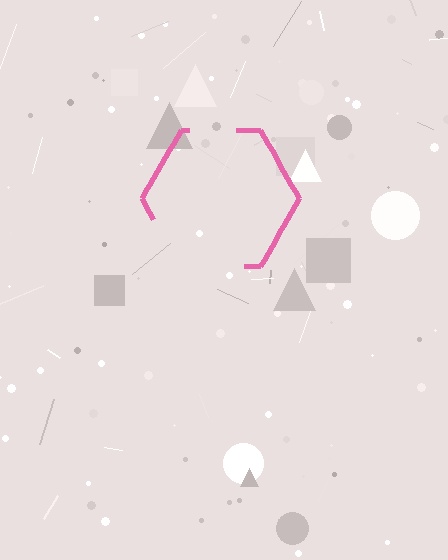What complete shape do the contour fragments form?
The contour fragments form a hexagon.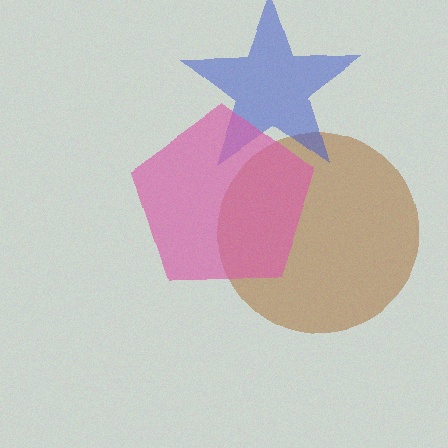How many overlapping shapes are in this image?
There are 3 overlapping shapes in the image.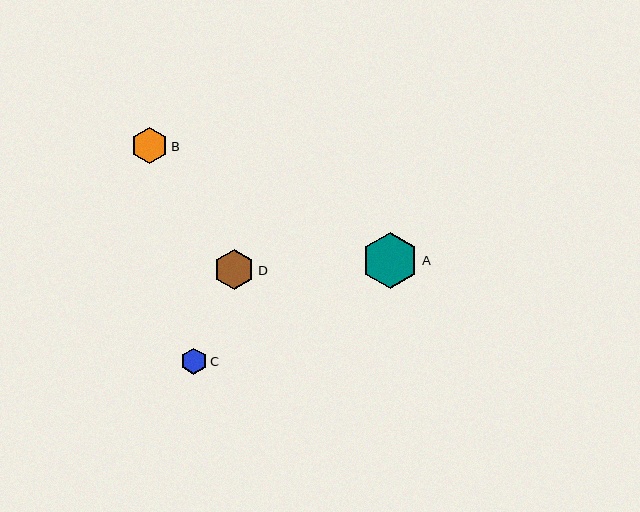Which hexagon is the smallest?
Hexagon C is the smallest with a size of approximately 26 pixels.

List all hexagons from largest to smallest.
From largest to smallest: A, D, B, C.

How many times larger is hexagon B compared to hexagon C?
Hexagon B is approximately 1.4 times the size of hexagon C.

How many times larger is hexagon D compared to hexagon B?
Hexagon D is approximately 1.1 times the size of hexagon B.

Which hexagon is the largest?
Hexagon A is the largest with a size of approximately 57 pixels.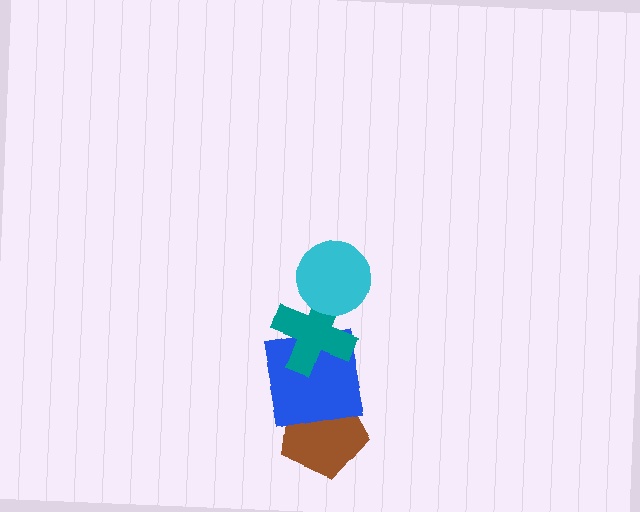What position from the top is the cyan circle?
The cyan circle is 1st from the top.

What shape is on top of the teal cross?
The cyan circle is on top of the teal cross.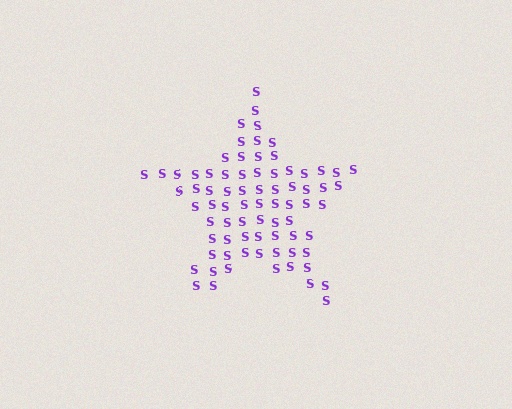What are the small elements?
The small elements are letter S's.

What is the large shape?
The large shape is a star.